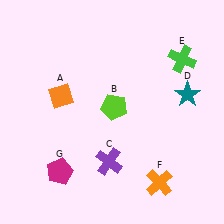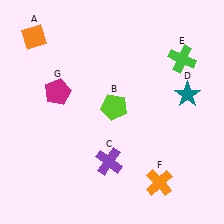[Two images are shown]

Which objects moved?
The objects that moved are: the orange diamond (A), the magenta pentagon (G).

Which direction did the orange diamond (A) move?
The orange diamond (A) moved up.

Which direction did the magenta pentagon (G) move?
The magenta pentagon (G) moved up.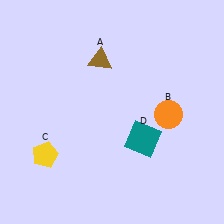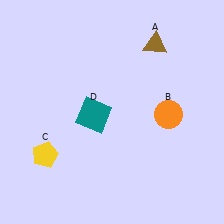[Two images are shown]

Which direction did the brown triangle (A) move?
The brown triangle (A) moved right.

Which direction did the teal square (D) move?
The teal square (D) moved left.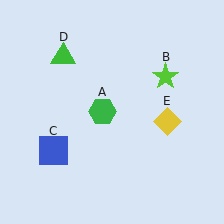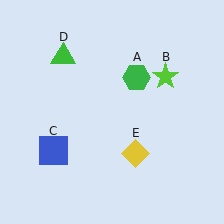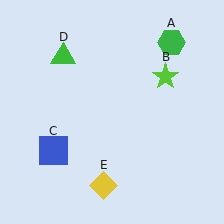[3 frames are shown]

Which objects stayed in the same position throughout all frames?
Lime star (object B) and blue square (object C) and green triangle (object D) remained stationary.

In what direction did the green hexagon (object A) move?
The green hexagon (object A) moved up and to the right.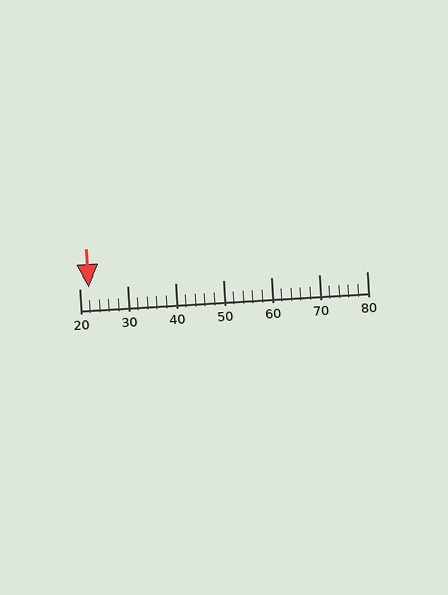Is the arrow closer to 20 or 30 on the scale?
The arrow is closer to 20.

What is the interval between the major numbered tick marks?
The major tick marks are spaced 10 units apart.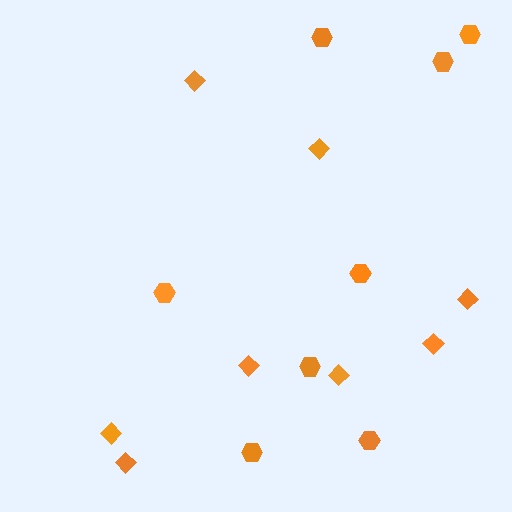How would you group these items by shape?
There are 2 groups: one group of diamonds (8) and one group of hexagons (8).